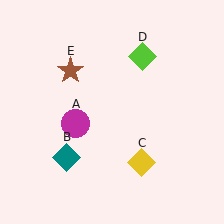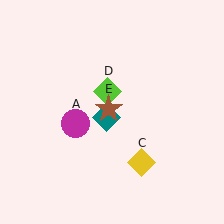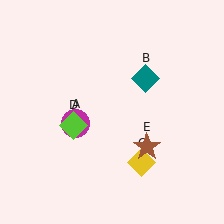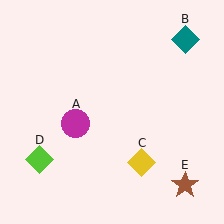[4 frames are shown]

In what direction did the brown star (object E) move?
The brown star (object E) moved down and to the right.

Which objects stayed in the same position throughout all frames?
Magenta circle (object A) and yellow diamond (object C) remained stationary.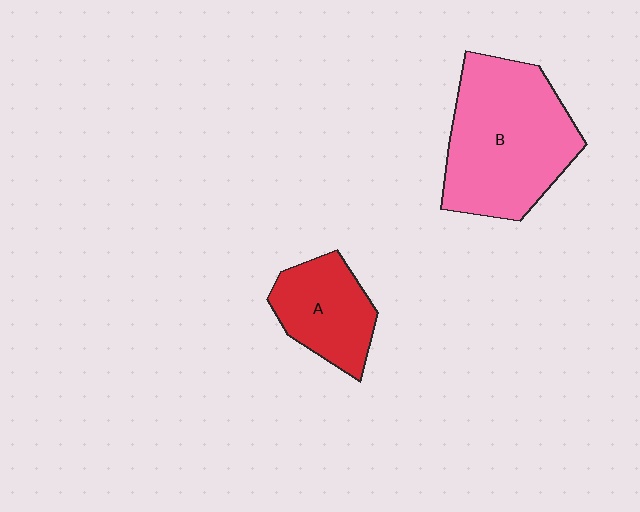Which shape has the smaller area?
Shape A (red).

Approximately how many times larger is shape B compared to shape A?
Approximately 1.9 times.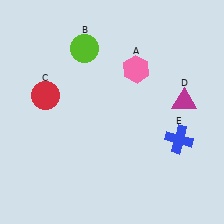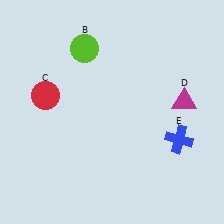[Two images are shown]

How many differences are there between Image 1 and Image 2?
There is 1 difference between the two images.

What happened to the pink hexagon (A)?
The pink hexagon (A) was removed in Image 2. It was in the top-right area of Image 1.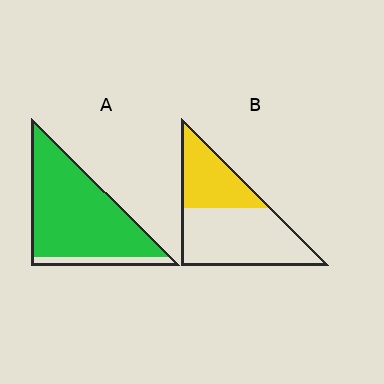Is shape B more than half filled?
No.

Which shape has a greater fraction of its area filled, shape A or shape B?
Shape A.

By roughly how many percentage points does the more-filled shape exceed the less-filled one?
By roughly 50 percentage points (A over B).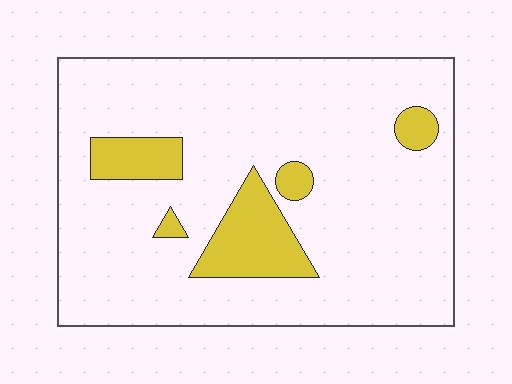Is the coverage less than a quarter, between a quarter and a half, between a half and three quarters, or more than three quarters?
Less than a quarter.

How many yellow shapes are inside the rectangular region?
5.